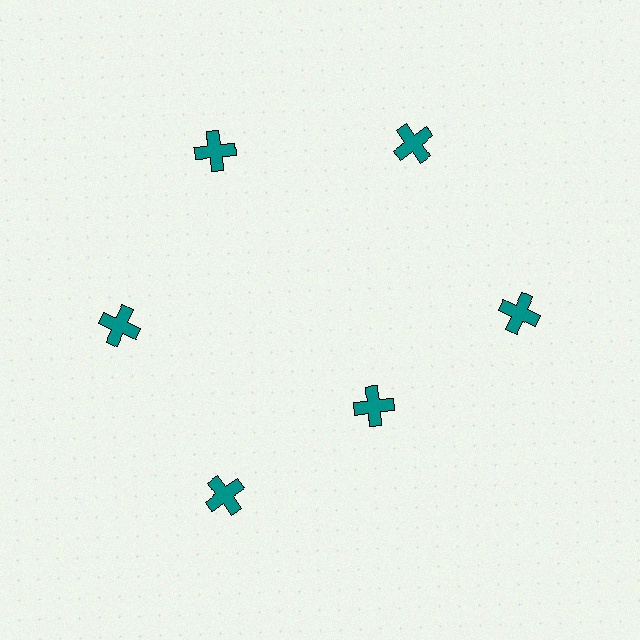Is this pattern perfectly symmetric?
No. The 6 teal crosses are arranged in a ring, but one element near the 5 o'clock position is pulled inward toward the center, breaking the 6-fold rotational symmetry.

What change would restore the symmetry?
The symmetry would be restored by moving it outward, back onto the ring so that all 6 crosses sit at equal angles and equal distance from the center.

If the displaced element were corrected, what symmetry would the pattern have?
It would have 6-fold rotational symmetry — the pattern would map onto itself every 60 degrees.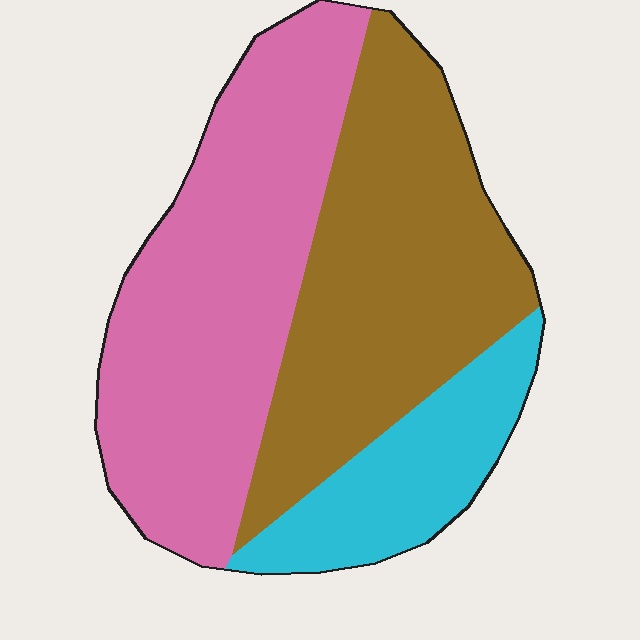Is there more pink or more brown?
Pink.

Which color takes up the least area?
Cyan, at roughly 15%.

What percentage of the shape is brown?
Brown takes up about two fifths (2/5) of the shape.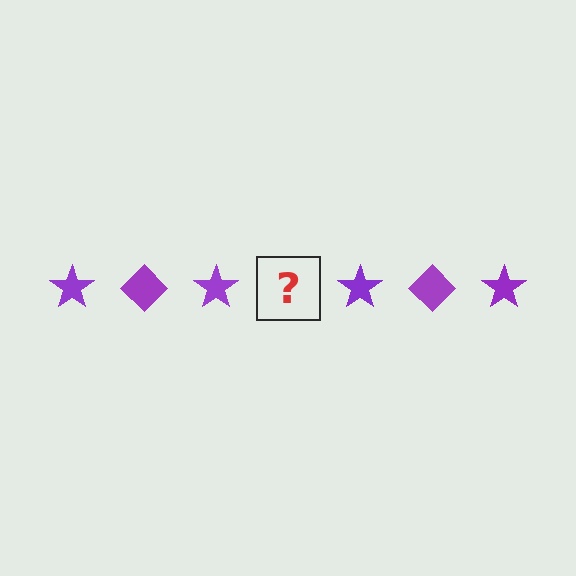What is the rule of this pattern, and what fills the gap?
The rule is that the pattern cycles through star, diamond shapes in purple. The gap should be filled with a purple diamond.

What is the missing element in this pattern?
The missing element is a purple diamond.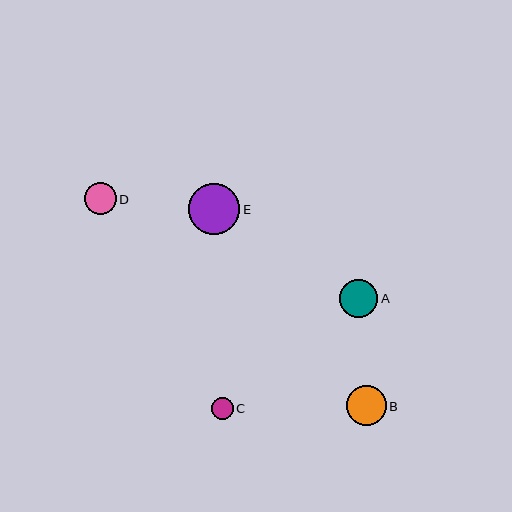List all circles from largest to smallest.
From largest to smallest: E, B, A, D, C.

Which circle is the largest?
Circle E is the largest with a size of approximately 51 pixels.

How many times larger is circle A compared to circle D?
Circle A is approximately 1.2 times the size of circle D.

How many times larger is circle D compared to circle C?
Circle D is approximately 1.5 times the size of circle C.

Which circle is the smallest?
Circle C is the smallest with a size of approximately 22 pixels.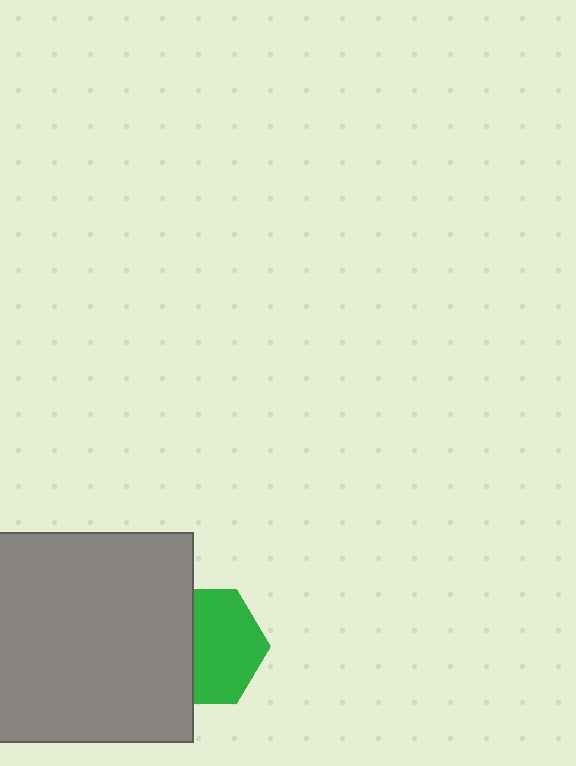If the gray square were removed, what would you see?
You would see the complete green hexagon.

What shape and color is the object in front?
The object in front is a gray square.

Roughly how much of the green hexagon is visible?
About half of it is visible (roughly 60%).